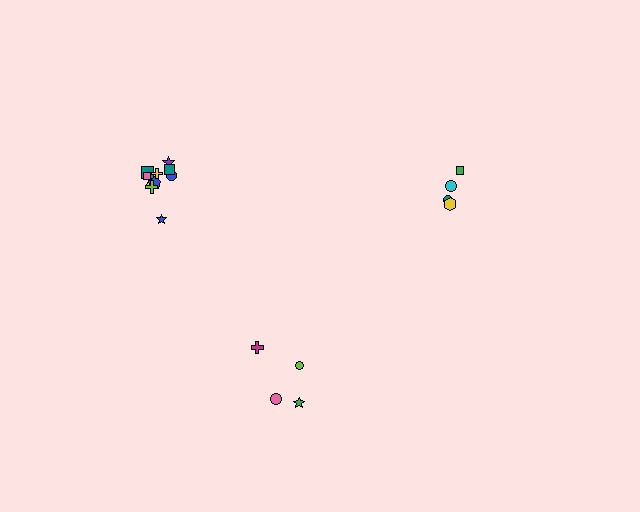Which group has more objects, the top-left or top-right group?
The top-left group.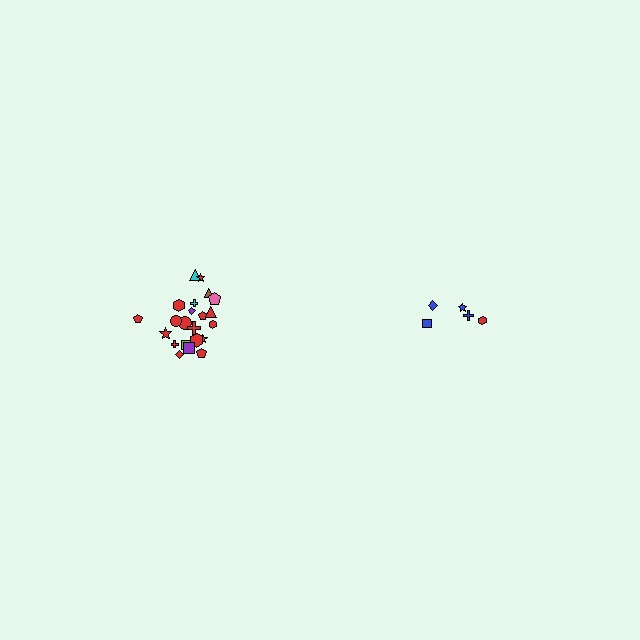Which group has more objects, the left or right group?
The left group.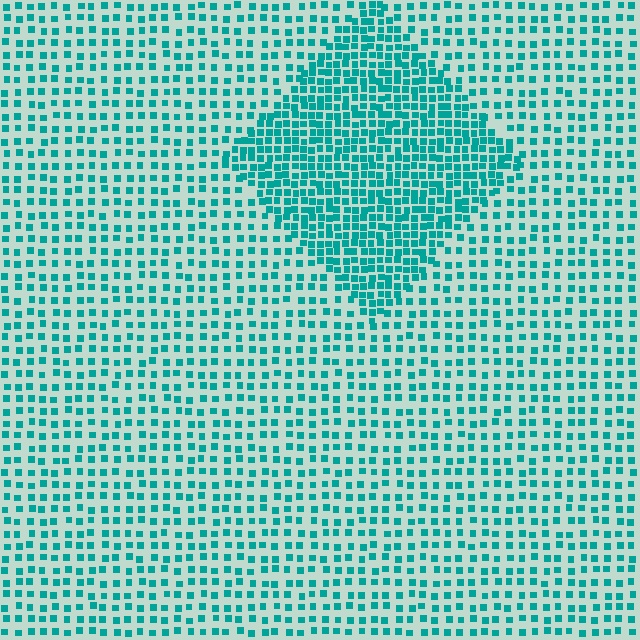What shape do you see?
I see a diamond.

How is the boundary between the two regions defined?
The boundary is defined by a change in element density (approximately 2.1x ratio). All elements are the same color, size, and shape.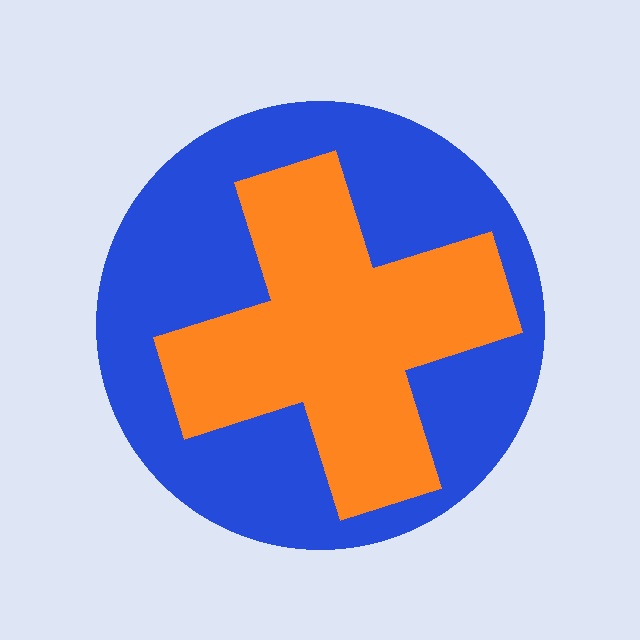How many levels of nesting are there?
2.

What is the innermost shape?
The orange cross.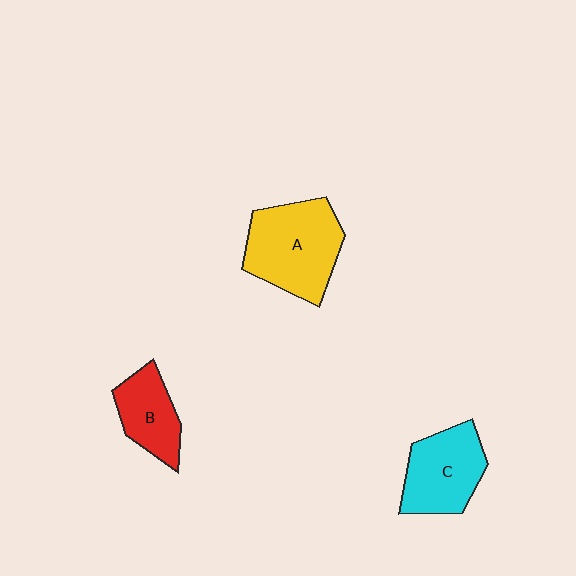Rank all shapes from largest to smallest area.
From largest to smallest: A (yellow), C (cyan), B (red).